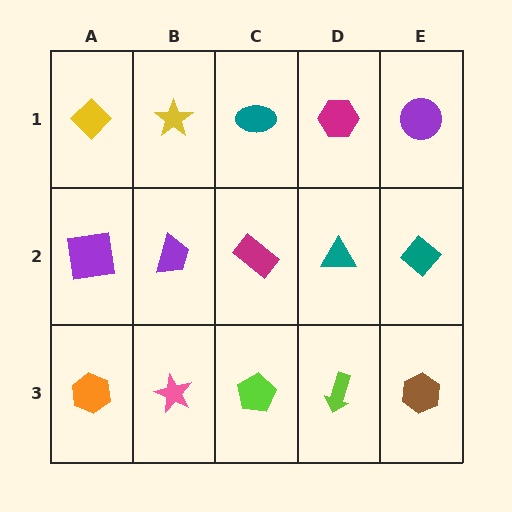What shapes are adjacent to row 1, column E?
A teal diamond (row 2, column E), a magenta hexagon (row 1, column D).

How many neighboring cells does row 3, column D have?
3.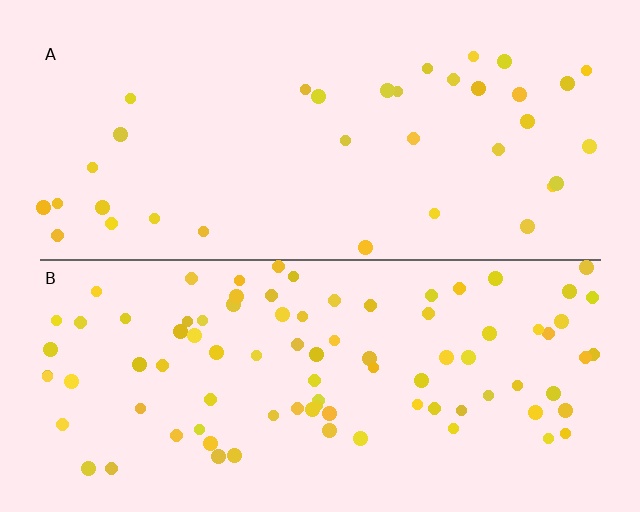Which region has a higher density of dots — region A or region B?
B (the bottom).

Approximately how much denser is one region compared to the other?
Approximately 2.5× — region B over region A.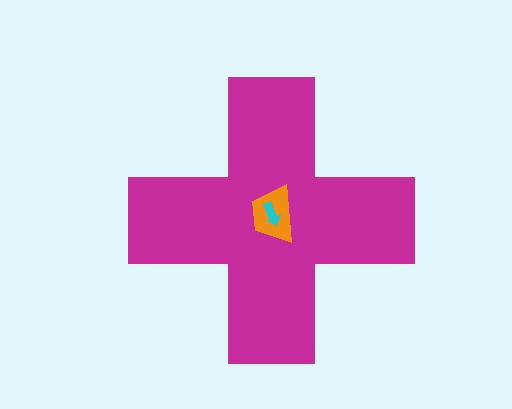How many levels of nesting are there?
3.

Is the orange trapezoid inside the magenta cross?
Yes.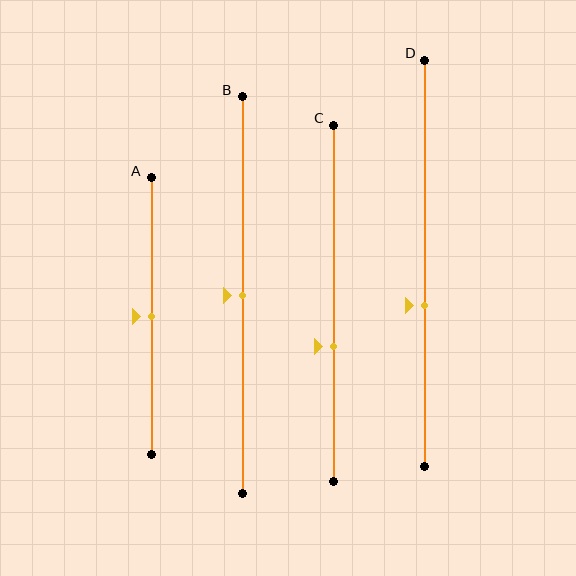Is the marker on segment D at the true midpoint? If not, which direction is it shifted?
No, the marker on segment D is shifted downward by about 10% of the segment length.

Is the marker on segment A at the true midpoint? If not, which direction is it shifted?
Yes, the marker on segment A is at the true midpoint.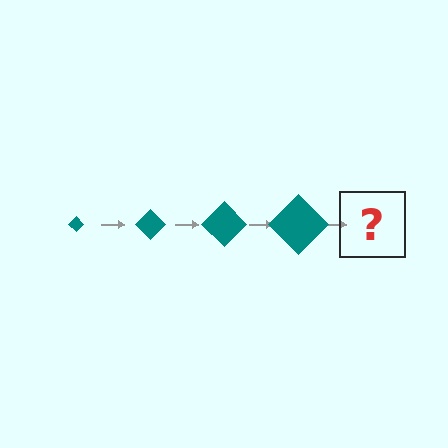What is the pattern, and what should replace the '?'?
The pattern is that the diamond gets progressively larger each step. The '?' should be a teal diamond, larger than the previous one.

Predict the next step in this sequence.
The next step is a teal diamond, larger than the previous one.